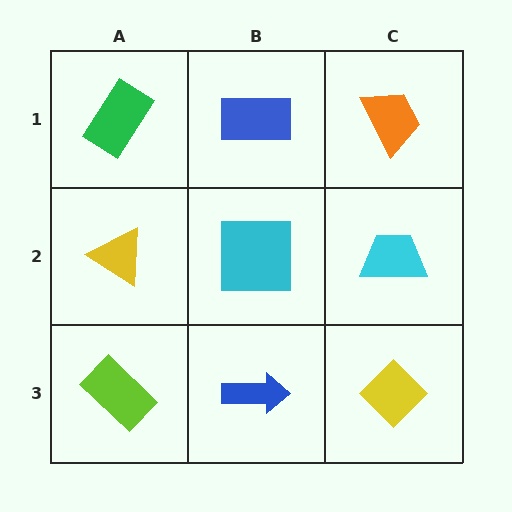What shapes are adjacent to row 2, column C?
An orange trapezoid (row 1, column C), a yellow diamond (row 3, column C), a cyan square (row 2, column B).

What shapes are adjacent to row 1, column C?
A cyan trapezoid (row 2, column C), a blue rectangle (row 1, column B).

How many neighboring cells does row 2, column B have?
4.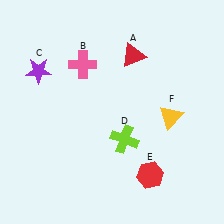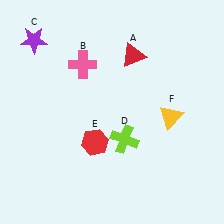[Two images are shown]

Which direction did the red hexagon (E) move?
The red hexagon (E) moved left.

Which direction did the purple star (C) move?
The purple star (C) moved up.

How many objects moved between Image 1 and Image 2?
2 objects moved between the two images.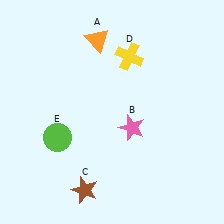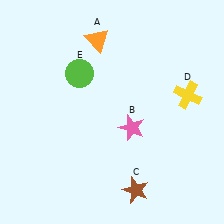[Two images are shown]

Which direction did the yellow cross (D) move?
The yellow cross (D) moved right.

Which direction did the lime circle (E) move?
The lime circle (E) moved up.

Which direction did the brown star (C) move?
The brown star (C) moved right.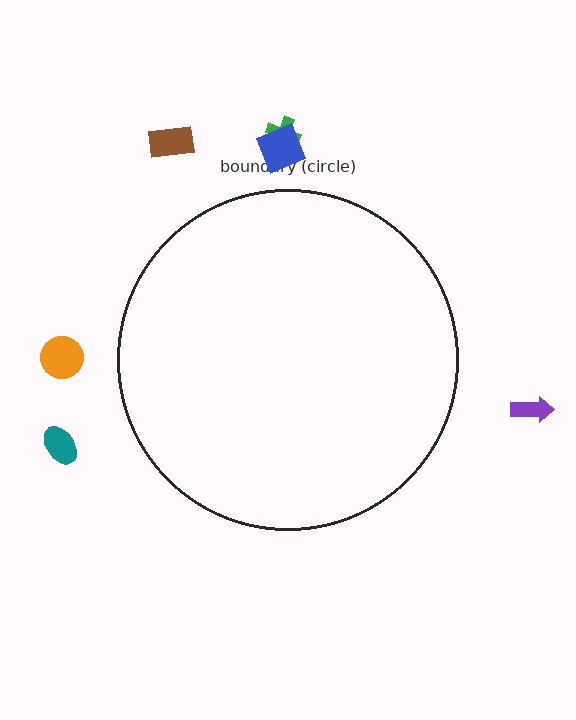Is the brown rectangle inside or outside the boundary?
Outside.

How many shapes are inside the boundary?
0 inside, 6 outside.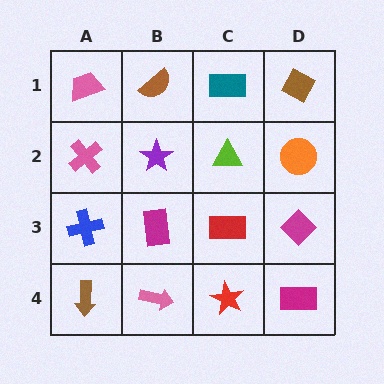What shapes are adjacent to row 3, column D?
An orange circle (row 2, column D), a magenta rectangle (row 4, column D), a red rectangle (row 3, column C).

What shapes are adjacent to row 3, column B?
A purple star (row 2, column B), a pink arrow (row 4, column B), a blue cross (row 3, column A), a red rectangle (row 3, column C).